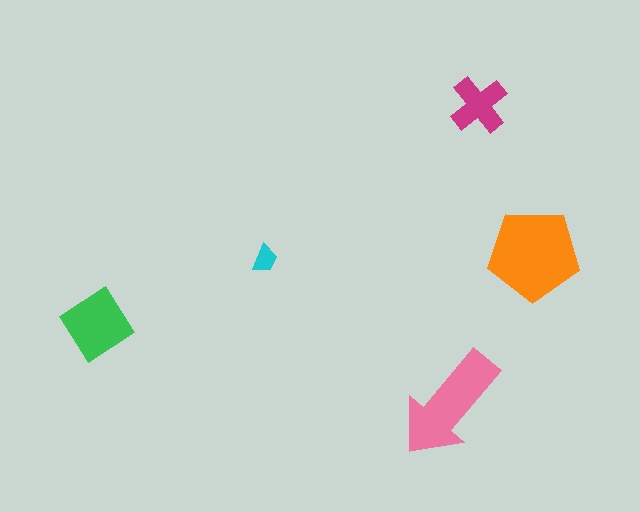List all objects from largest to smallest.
The orange pentagon, the pink arrow, the green diamond, the magenta cross, the cyan trapezoid.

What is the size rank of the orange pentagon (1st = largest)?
1st.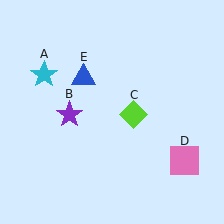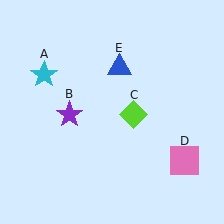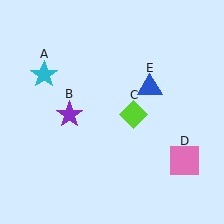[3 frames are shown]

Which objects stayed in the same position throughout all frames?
Cyan star (object A) and purple star (object B) and lime diamond (object C) and pink square (object D) remained stationary.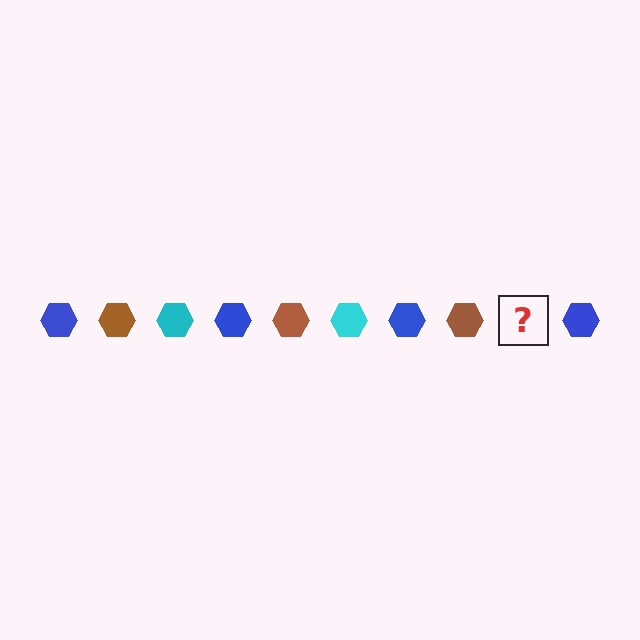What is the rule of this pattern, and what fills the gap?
The rule is that the pattern cycles through blue, brown, cyan hexagons. The gap should be filled with a cyan hexagon.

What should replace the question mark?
The question mark should be replaced with a cyan hexagon.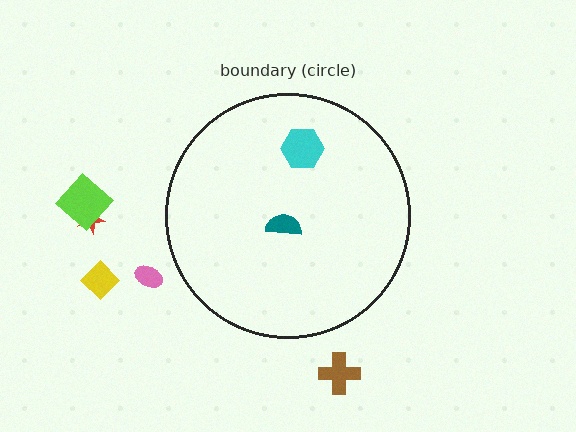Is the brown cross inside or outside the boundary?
Outside.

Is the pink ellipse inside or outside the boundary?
Outside.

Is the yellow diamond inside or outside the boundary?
Outside.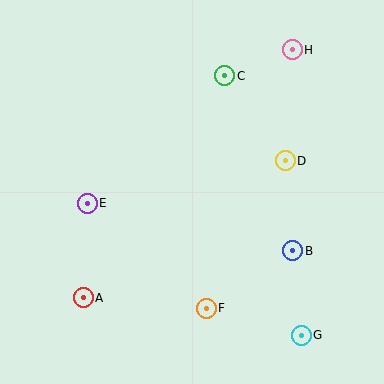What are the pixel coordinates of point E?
Point E is at (87, 203).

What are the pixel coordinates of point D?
Point D is at (285, 161).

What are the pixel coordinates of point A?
Point A is at (83, 298).